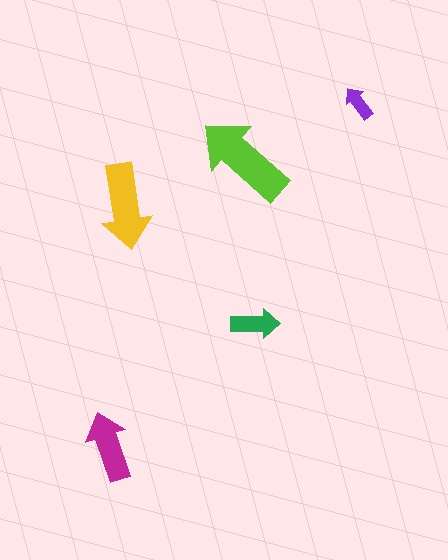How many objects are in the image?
There are 5 objects in the image.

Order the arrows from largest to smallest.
the lime one, the yellow one, the magenta one, the green one, the purple one.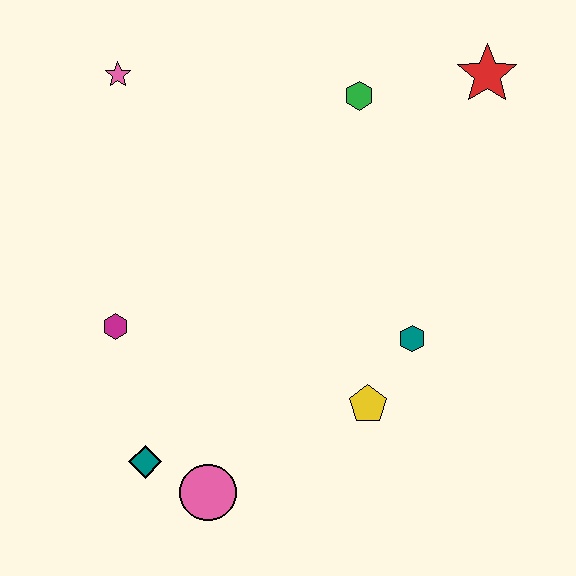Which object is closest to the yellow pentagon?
The teal hexagon is closest to the yellow pentagon.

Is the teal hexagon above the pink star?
No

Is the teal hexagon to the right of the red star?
No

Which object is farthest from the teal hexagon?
The pink star is farthest from the teal hexagon.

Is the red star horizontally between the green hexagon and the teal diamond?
No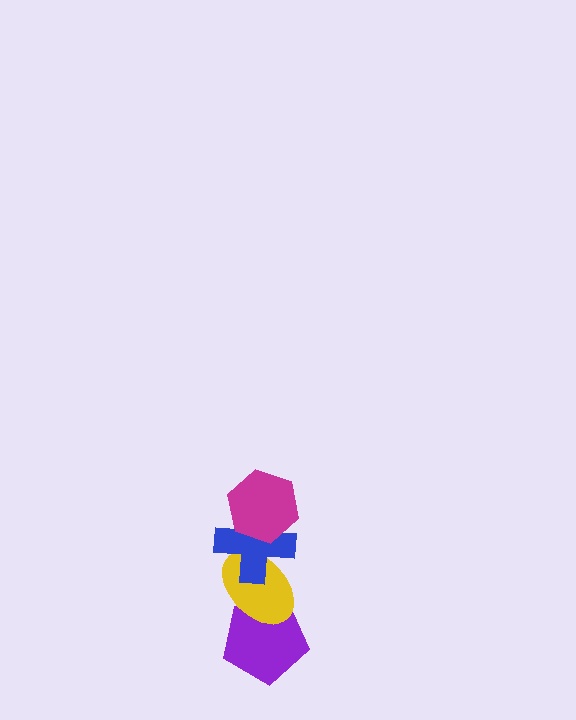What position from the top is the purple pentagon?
The purple pentagon is 4th from the top.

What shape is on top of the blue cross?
The magenta hexagon is on top of the blue cross.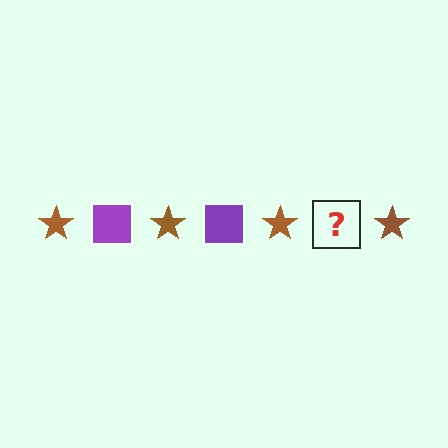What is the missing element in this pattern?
The missing element is a purple square.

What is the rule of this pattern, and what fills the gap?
The rule is that the pattern alternates between brown star and purple square. The gap should be filled with a purple square.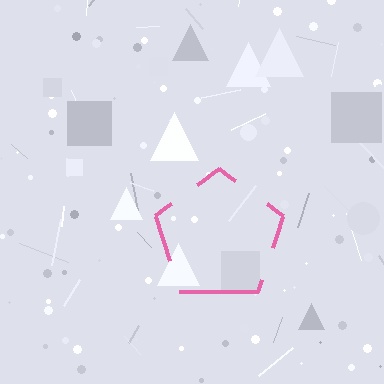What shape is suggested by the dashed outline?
The dashed outline suggests a pentagon.